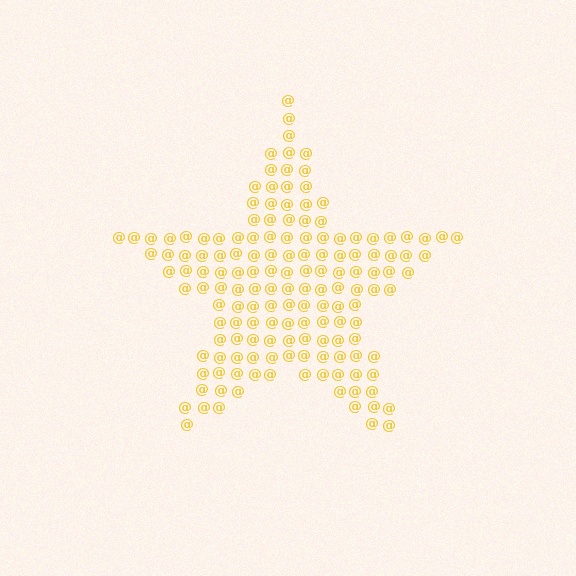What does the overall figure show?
The overall figure shows a star.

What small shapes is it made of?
It is made of small at signs.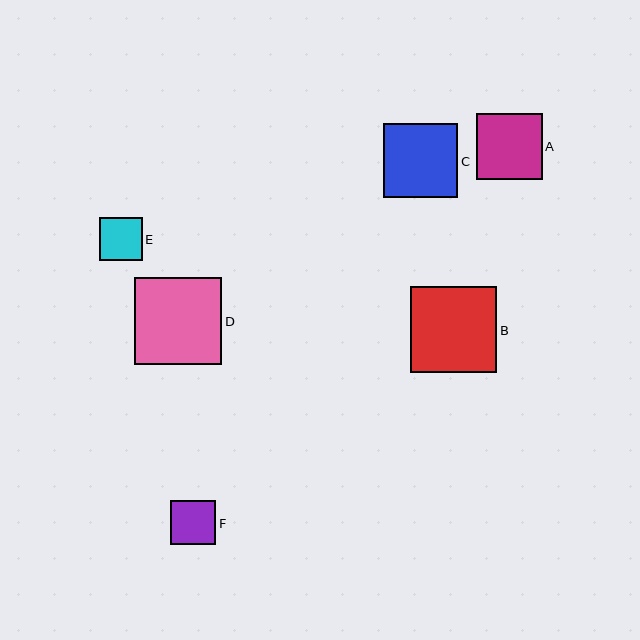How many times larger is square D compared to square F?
Square D is approximately 2.0 times the size of square F.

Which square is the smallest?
Square E is the smallest with a size of approximately 43 pixels.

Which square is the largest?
Square D is the largest with a size of approximately 87 pixels.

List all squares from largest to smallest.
From largest to smallest: D, B, C, A, F, E.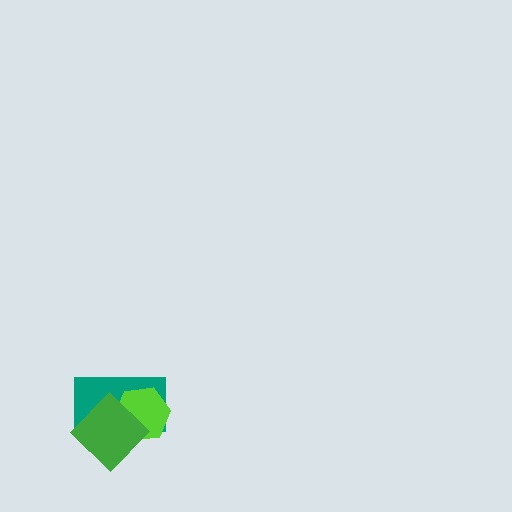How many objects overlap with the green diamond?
2 objects overlap with the green diamond.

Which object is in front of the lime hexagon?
The green diamond is in front of the lime hexagon.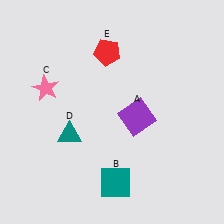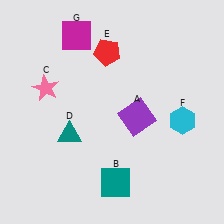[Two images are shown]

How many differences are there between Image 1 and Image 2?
There are 2 differences between the two images.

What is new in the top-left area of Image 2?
A magenta square (G) was added in the top-left area of Image 2.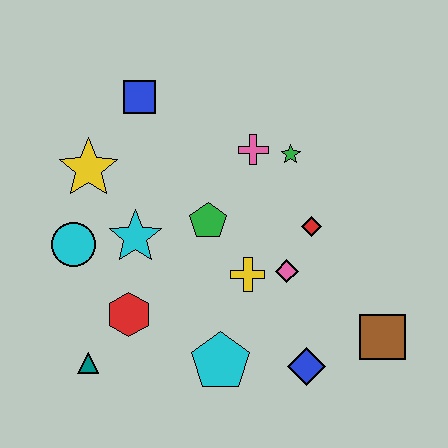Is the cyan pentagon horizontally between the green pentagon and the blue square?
No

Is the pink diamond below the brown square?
No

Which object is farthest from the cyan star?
The brown square is farthest from the cyan star.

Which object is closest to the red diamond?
The pink diamond is closest to the red diamond.